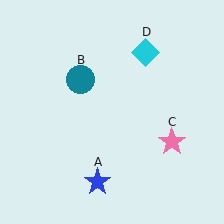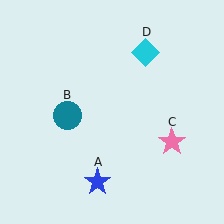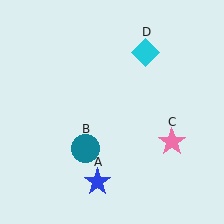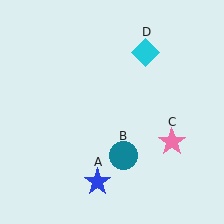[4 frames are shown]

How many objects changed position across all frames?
1 object changed position: teal circle (object B).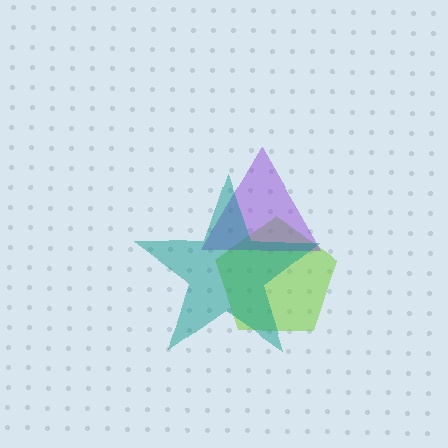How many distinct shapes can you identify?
There are 3 distinct shapes: a lime pentagon, a purple triangle, a teal star.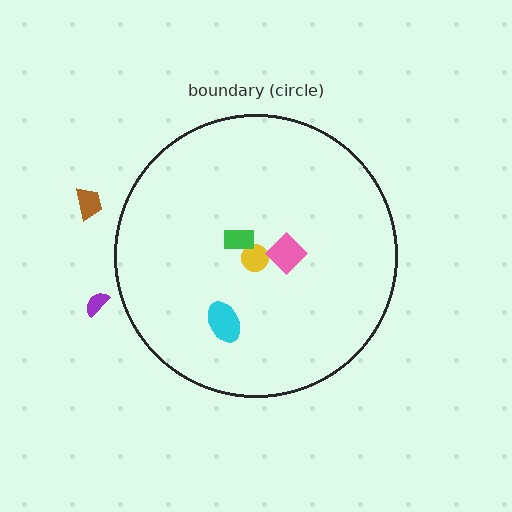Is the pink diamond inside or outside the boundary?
Inside.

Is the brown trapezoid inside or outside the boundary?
Outside.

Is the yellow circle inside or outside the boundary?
Inside.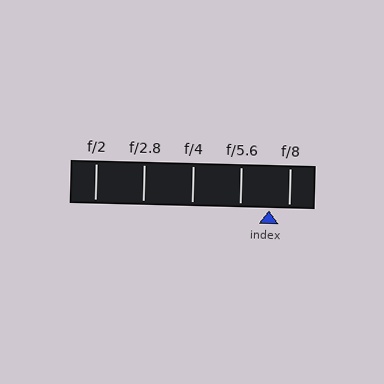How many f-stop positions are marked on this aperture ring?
There are 5 f-stop positions marked.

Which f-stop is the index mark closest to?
The index mark is closest to f/8.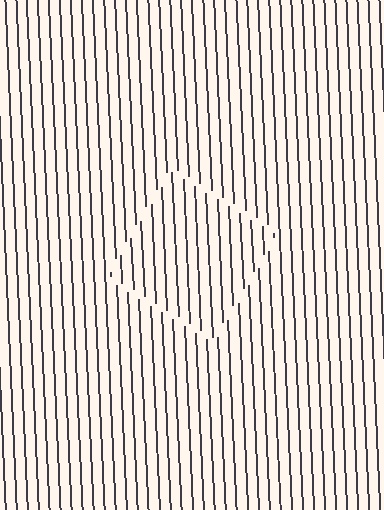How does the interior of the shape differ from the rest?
The interior of the shape contains the same grating, shifted by half a period — the contour is defined by the phase discontinuity where line-ends from the inner and outer gratings abut.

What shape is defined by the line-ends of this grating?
An illusory square. The interior of the shape contains the same grating, shifted by half a period — the contour is defined by the phase discontinuity where line-ends from the inner and outer gratings abut.